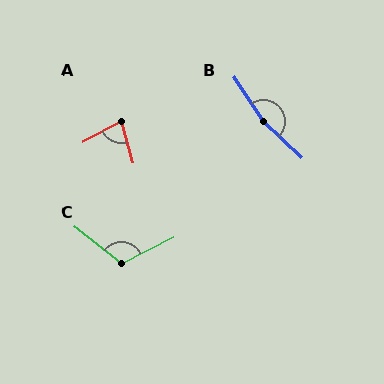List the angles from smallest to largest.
A (77°), C (115°), B (167°).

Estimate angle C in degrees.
Approximately 115 degrees.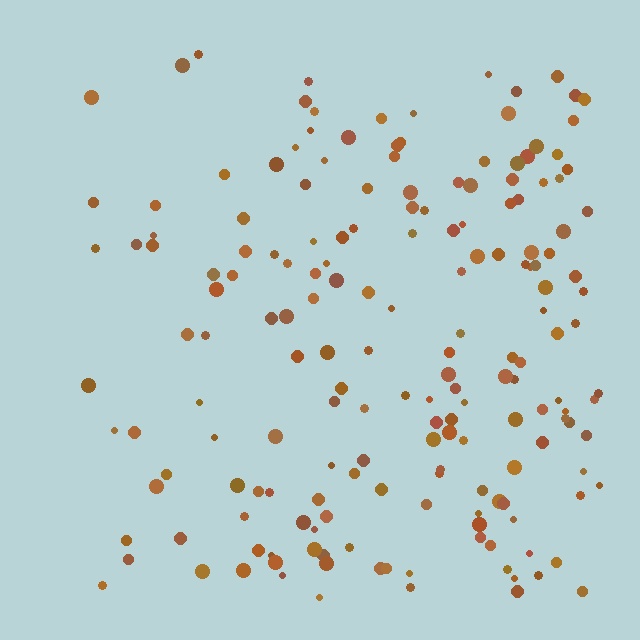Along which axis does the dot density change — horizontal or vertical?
Horizontal.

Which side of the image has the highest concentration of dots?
The right.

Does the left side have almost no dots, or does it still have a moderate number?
Still a moderate number, just noticeably fewer than the right.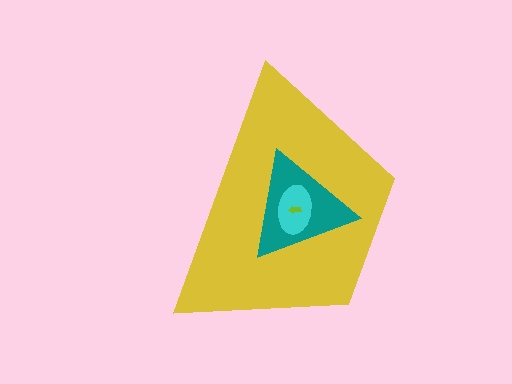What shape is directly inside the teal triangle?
The cyan ellipse.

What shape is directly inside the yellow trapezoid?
The teal triangle.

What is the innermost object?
The lime arrow.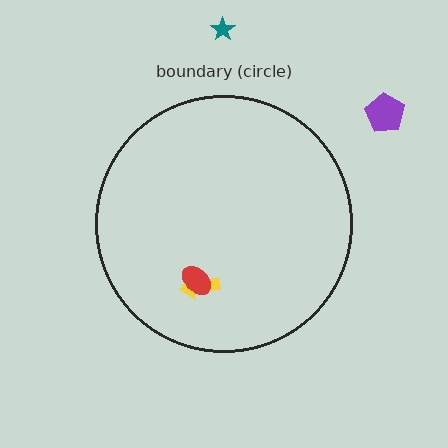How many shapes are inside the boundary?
2 inside, 2 outside.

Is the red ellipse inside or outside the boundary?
Inside.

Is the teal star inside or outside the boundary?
Outside.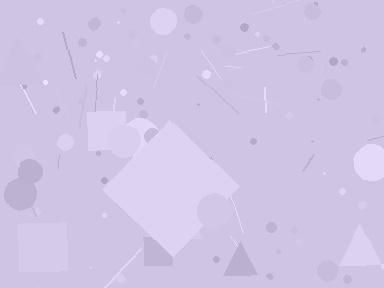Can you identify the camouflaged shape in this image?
The camouflaged shape is a diamond.